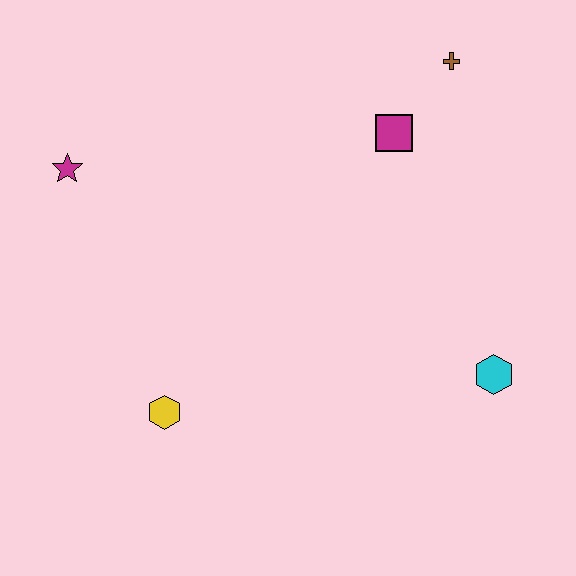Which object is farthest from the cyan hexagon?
The magenta star is farthest from the cyan hexagon.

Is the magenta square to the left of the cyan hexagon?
Yes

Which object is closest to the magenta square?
The brown cross is closest to the magenta square.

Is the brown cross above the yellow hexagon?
Yes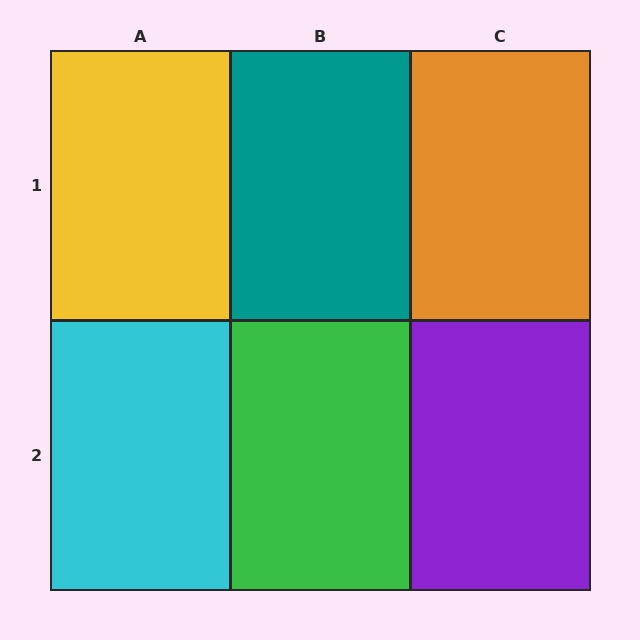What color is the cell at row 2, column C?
Purple.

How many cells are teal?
1 cell is teal.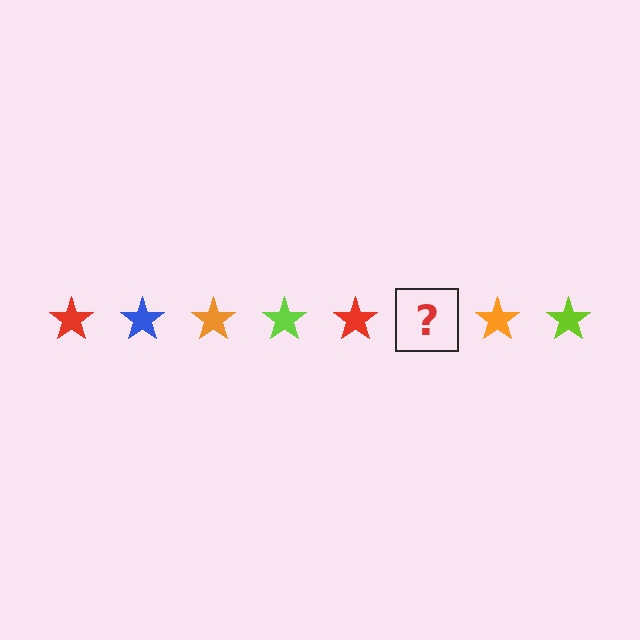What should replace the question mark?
The question mark should be replaced with a blue star.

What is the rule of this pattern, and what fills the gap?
The rule is that the pattern cycles through red, blue, orange, lime stars. The gap should be filled with a blue star.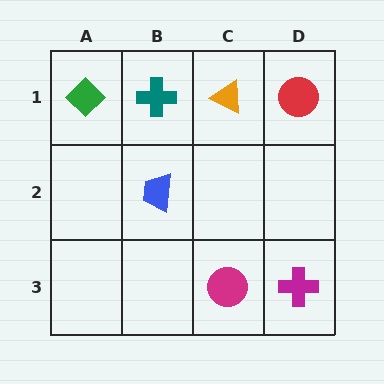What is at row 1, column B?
A teal cross.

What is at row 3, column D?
A magenta cross.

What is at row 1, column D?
A red circle.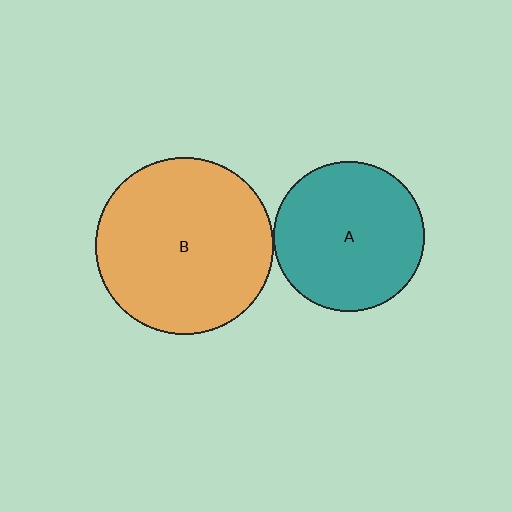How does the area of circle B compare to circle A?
Approximately 1.4 times.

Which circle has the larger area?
Circle B (orange).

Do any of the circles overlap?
No, none of the circles overlap.